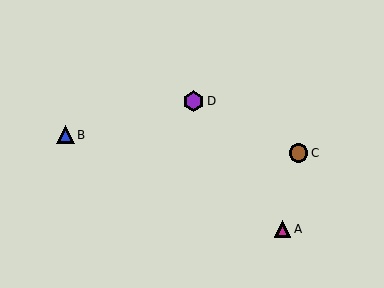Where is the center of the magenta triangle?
The center of the magenta triangle is at (283, 229).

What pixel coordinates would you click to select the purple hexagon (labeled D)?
Click at (194, 101) to select the purple hexagon D.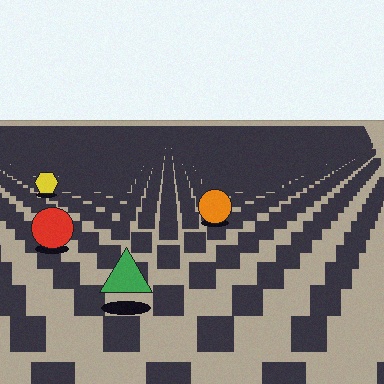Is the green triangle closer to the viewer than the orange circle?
Yes. The green triangle is closer — you can tell from the texture gradient: the ground texture is coarser near it.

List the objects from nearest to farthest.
From nearest to farthest: the green triangle, the red circle, the orange circle, the yellow hexagon.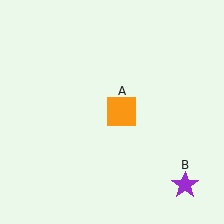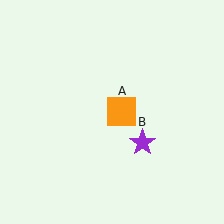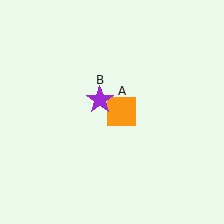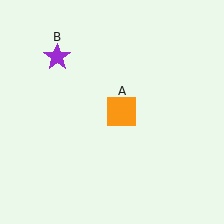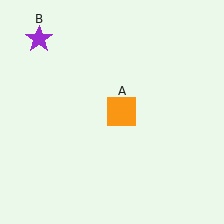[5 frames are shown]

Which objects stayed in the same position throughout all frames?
Orange square (object A) remained stationary.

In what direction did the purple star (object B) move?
The purple star (object B) moved up and to the left.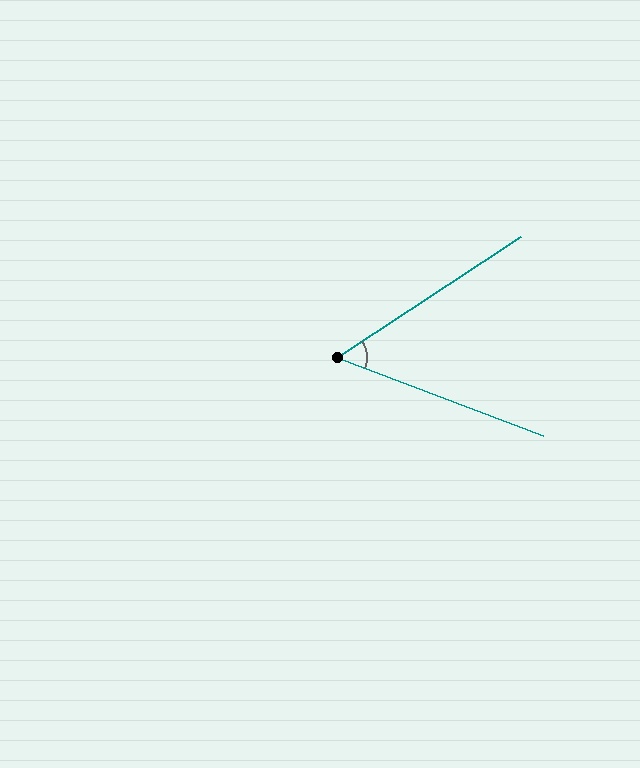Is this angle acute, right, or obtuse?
It is acute.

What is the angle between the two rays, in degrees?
Approximately 54 degrees.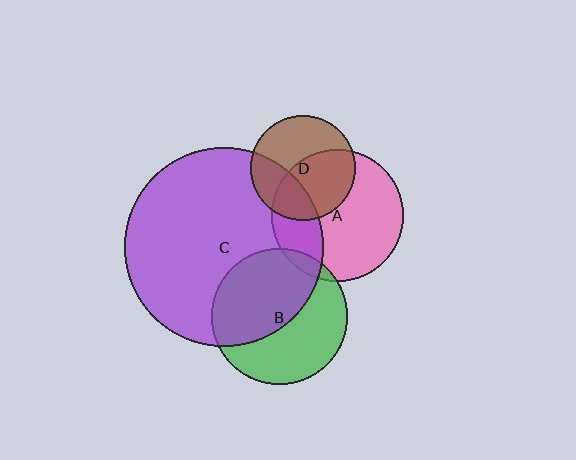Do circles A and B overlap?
Yes.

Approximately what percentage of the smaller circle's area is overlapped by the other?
Approximately 5%.